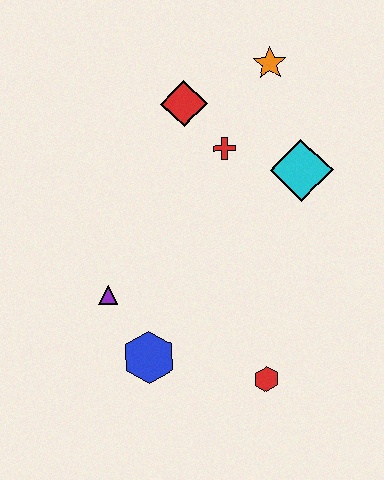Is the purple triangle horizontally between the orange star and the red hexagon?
No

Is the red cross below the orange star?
Yes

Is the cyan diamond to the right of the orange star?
Yes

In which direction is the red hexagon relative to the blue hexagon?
The red hexagon is to the right of the blue hexagon.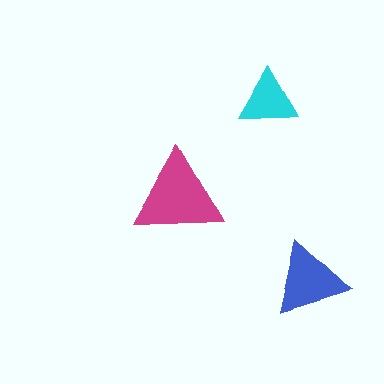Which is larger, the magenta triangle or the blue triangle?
The magenta one.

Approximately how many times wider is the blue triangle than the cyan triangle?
About 1.5 times wider.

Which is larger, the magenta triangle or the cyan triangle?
The magenta one.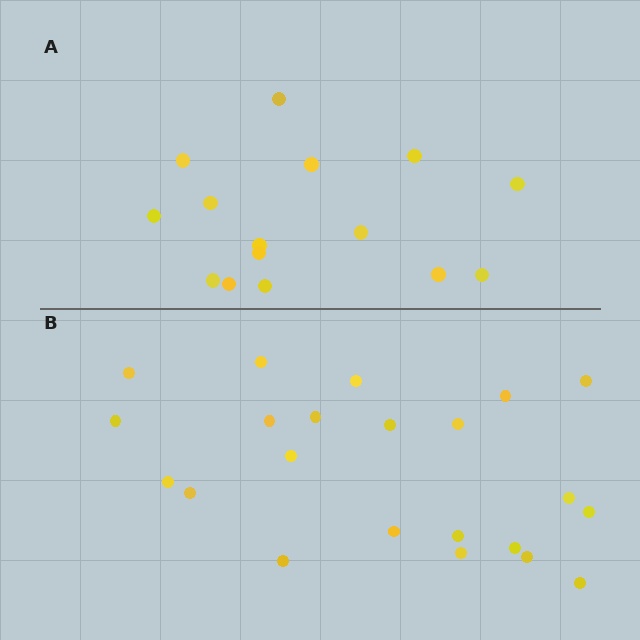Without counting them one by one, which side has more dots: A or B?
Region B (the bottom region) has more dots.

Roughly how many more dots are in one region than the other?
Region B has roughly 8 or so more dots than region A.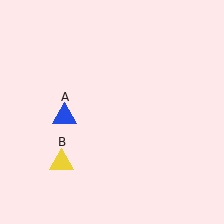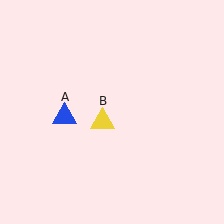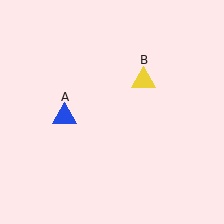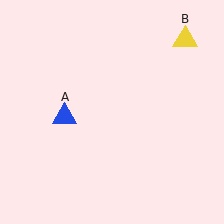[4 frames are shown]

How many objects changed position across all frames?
1 object changed position: yellow triangle (object B).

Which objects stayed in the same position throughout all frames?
Blue triangle (object A) remained stationary.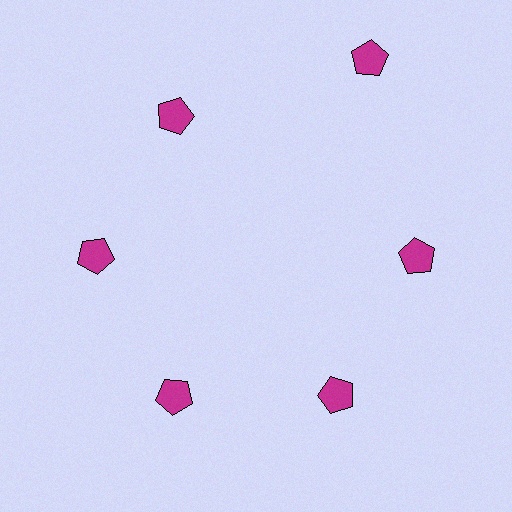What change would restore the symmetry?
The symmetry would be restored by moving it inward, back onto the ring so that all 6 pentagons sit at equal angles and equal distance from the center.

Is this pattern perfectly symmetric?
No. The 6 magenta pentagons are arranged in a ring, but one element near the 1 o'clock position is pushed outward from the center, breaking the 6-fold rotational symmetry.